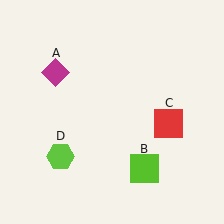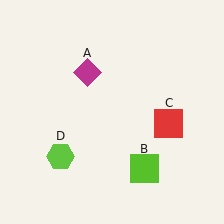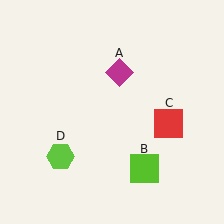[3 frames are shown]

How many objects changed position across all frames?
1 object changed position: magenta diamond (object A).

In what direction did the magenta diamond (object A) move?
The magenta diamond (object A) moved right.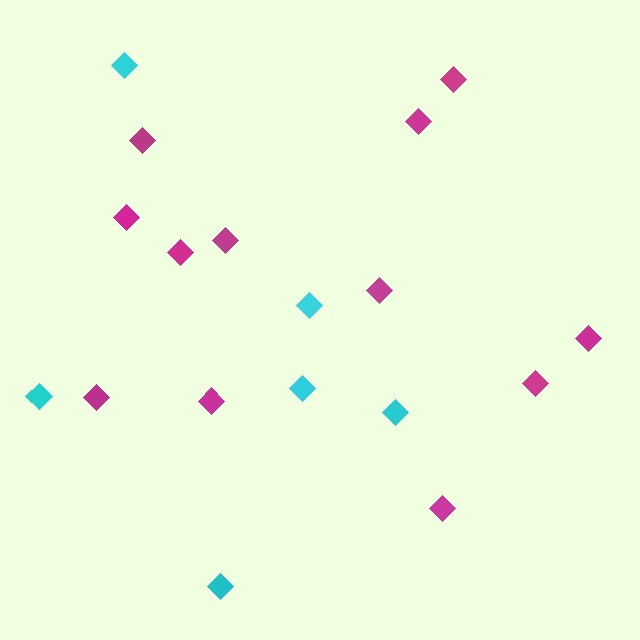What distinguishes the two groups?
There are 2 groups: one group of cyan diamonds (6) and one group of magenta diamonds (12).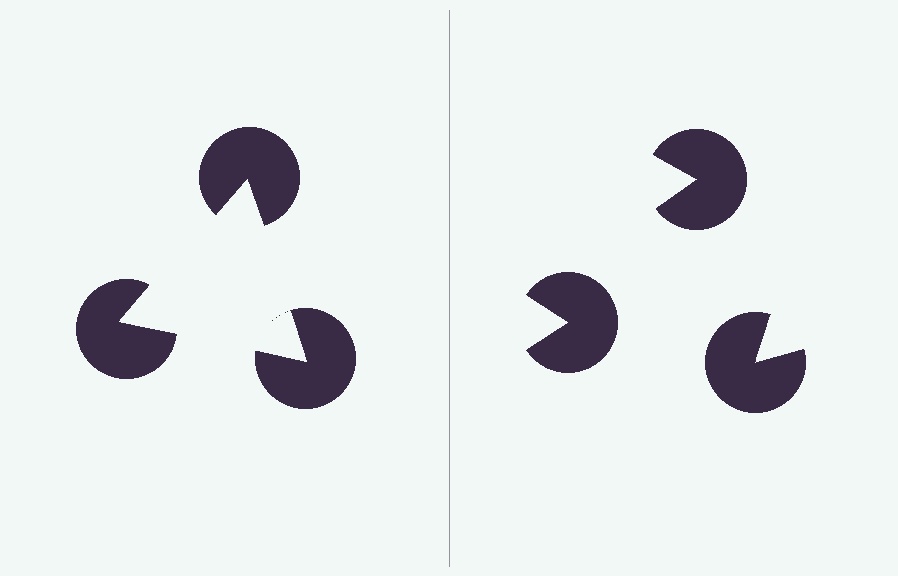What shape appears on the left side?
An illusory triangle.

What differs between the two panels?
The pac-man discs are positioned identically on both sides; only the wedge orientations differ. On the left they align to a triangle; on the right they are misaligned.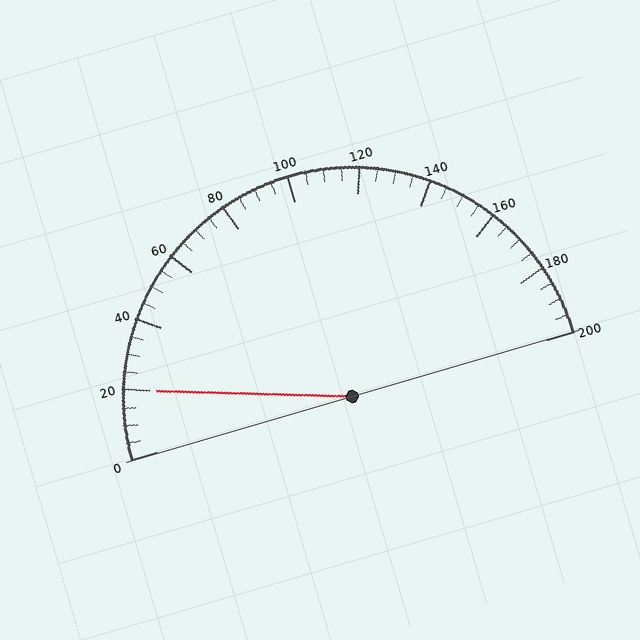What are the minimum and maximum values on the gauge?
The gauge ranges from 0 to 200.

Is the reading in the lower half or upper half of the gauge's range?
The reading is in the lower half of the range (0 to 200).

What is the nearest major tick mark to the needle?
The nearest major tick mark is 20.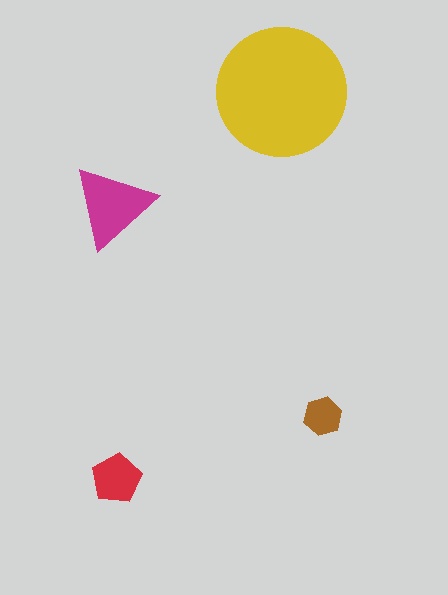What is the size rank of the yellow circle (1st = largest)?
1st.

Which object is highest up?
The yellow circle is topmost.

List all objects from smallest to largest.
The brown hexagon, the red pentagon, the magenta triangle, the yellow circle.